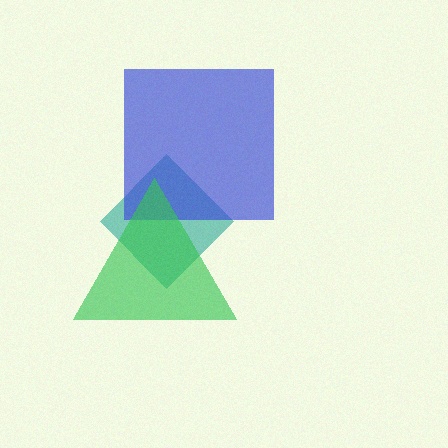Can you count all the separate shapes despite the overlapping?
Yes, there are 3 separate shapes.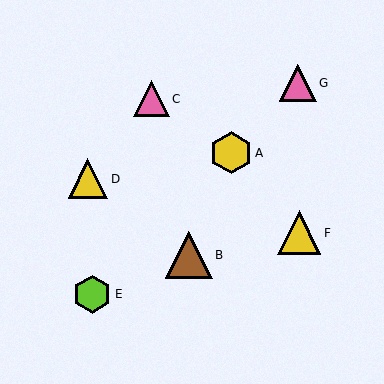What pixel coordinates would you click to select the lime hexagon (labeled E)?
Click at (92, 294) to select the lime hexagon E.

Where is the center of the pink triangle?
The center of the pink triangle is at (152, 99).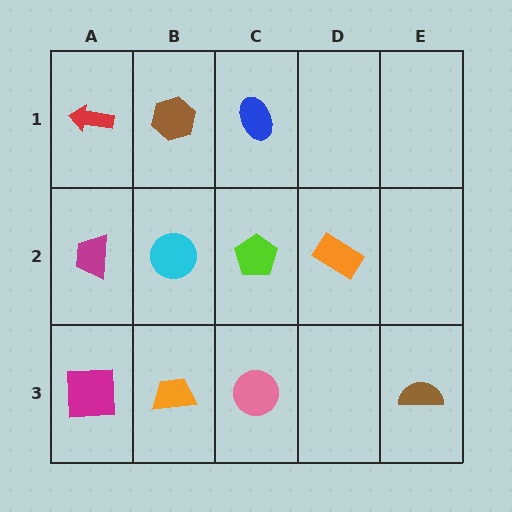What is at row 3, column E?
A brown semicircle.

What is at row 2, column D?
An orange rectangle.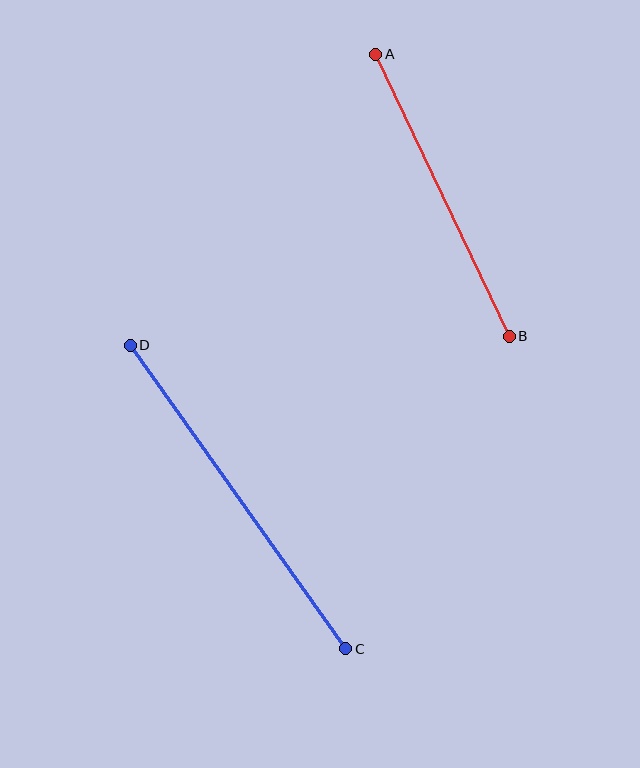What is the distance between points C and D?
The distance is approximately 372 pixels.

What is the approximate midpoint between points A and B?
The midpoint is at approximately (442, 195) pixels.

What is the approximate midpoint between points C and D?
The midpoint is at approximately (238, 497) pixels.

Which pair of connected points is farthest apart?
Points C and D are farthest apart.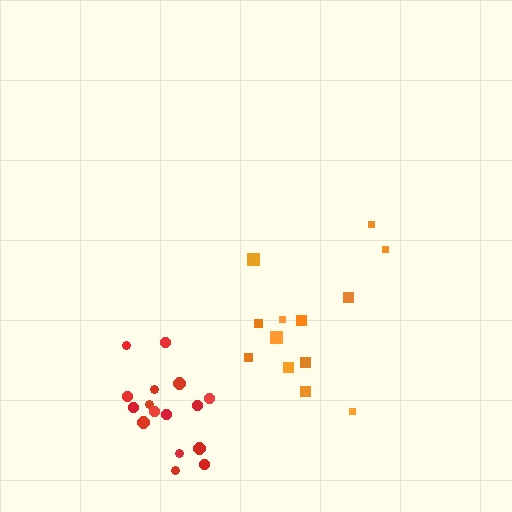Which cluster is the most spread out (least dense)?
Orange.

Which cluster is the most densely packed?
Red.